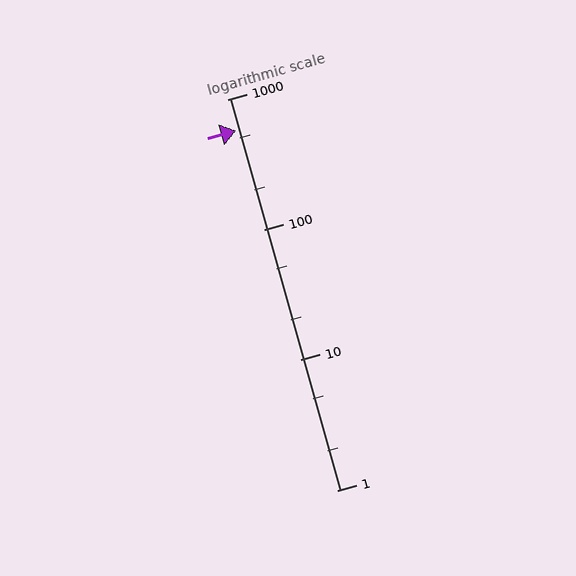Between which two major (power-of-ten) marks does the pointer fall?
The pointer is between 100 and 1000.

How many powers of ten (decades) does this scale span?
The scale spans 3 decades, from 1 to 1000.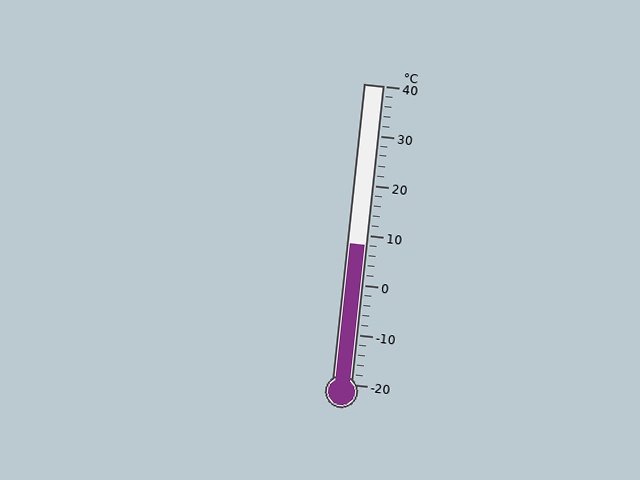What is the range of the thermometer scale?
The thermometer scale ranges from -20°C to 40°C.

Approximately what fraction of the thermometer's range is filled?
The thermometer is filled to approximately 45% of its range.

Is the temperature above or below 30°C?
The temperature is below 30°C.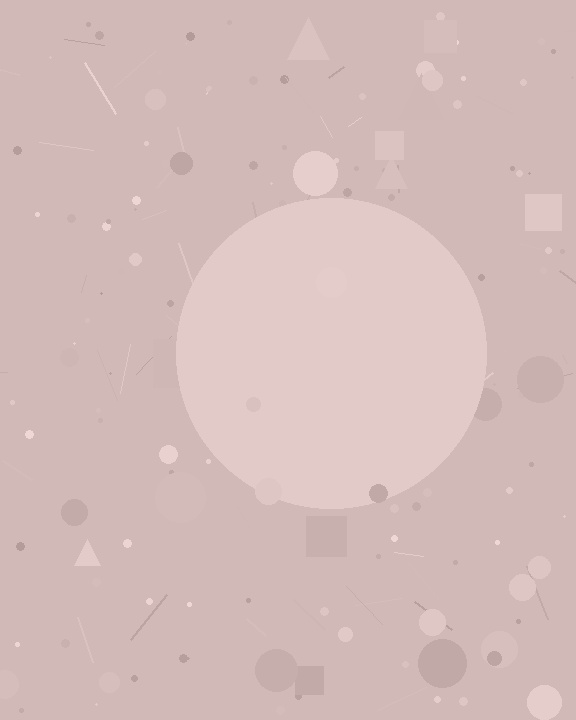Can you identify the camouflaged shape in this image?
The camouflaged shape is a circle.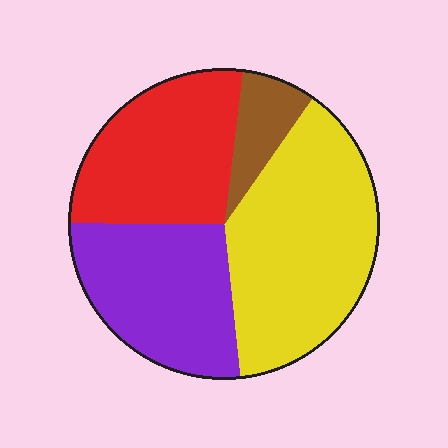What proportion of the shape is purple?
Purple covers around 25% of the shape.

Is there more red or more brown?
Red.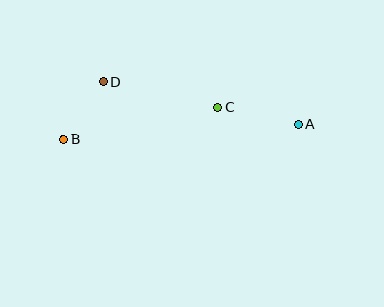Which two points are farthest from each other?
Points A and B are farthest from each other.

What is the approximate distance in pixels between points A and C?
The distance between A and C is approximately 83 pixels.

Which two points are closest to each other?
Points B and D are closest to each other.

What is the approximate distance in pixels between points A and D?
The distance between A and D is approximately 200 pixels.